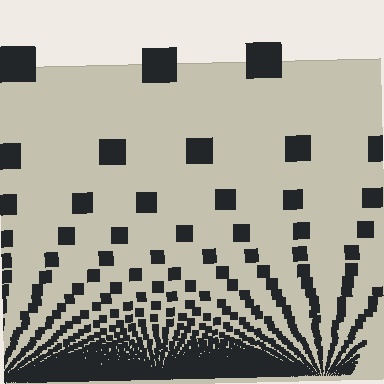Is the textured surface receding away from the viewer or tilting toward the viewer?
The surface appears to tilt toward the viewer. Texture elements get larger and sparser toward the top.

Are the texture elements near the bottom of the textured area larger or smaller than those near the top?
Smaller. The gradient is inverted — elements near the bottom are smaller and denser.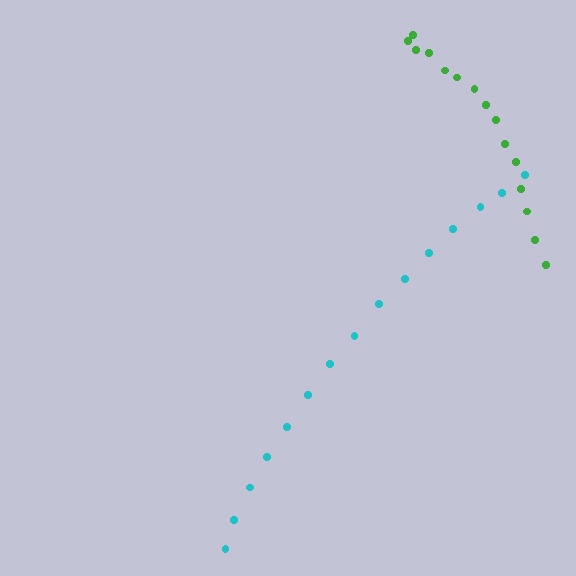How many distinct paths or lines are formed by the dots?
There are 2 distinct paths.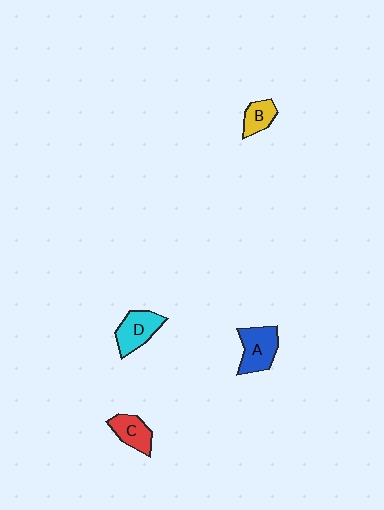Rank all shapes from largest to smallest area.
From largest to smallest: A (blue), D (cyan), C (red), B (yellow).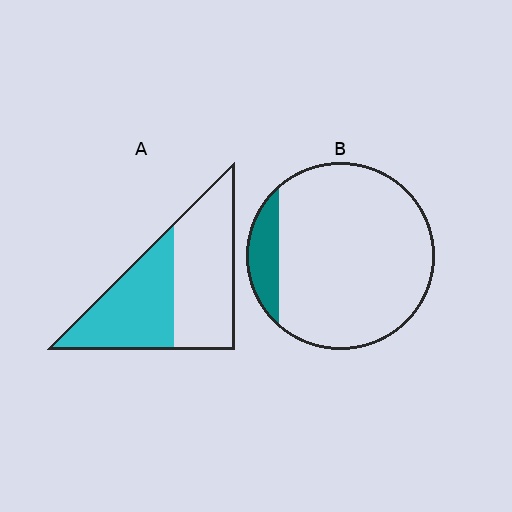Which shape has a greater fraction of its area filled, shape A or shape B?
Shape A.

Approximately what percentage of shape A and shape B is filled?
A is approximately 45% and B is approximately 10%.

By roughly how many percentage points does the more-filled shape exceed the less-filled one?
By roughly 35 percentage points (A over B).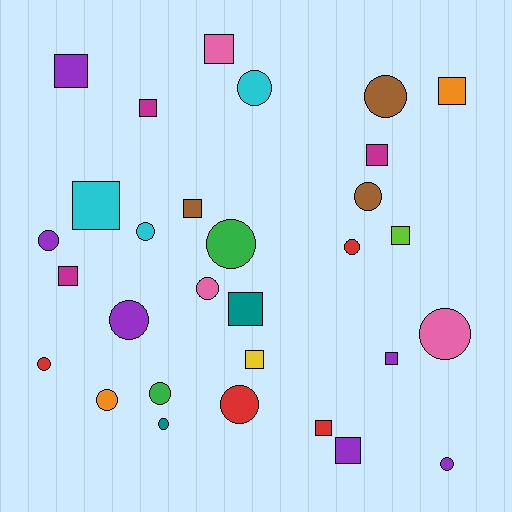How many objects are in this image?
There are 30 objects.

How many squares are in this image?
There are 14 squares.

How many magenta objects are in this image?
There are 3 magenta objects.